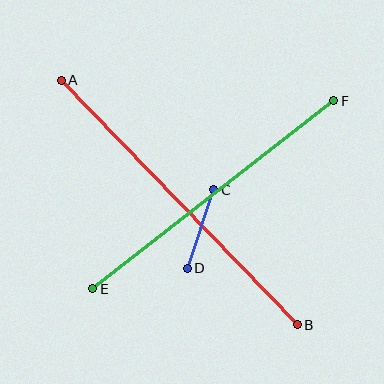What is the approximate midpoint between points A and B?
The midpoint is at approximately (179, 202) pixels.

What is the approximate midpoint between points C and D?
The midpoint is at approximately (200, 229) pixels.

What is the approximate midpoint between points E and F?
The midpoint is at approximately (213, 195) pixels.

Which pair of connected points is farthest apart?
Points A and B are farthest apart.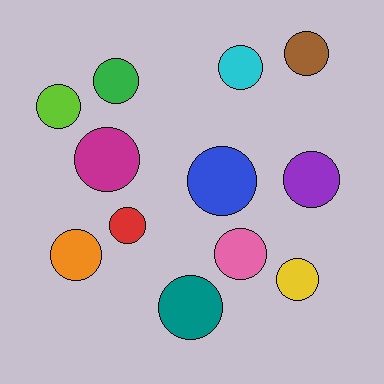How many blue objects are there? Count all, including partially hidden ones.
There is 1 blue object.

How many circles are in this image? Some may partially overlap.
There are 12 circles.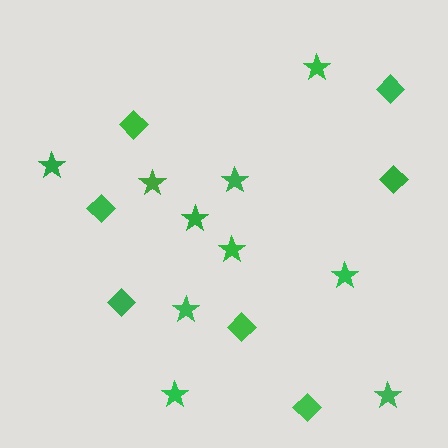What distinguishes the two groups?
There are 2 groups: one group of diamonds (7) and one group of stars (10).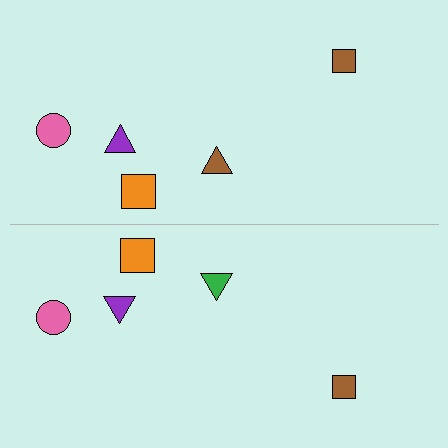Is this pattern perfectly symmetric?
No, the pattern is not perfectly symmetric. The green triangle on the bottom side breaks the symmetry — its mirror counterpart is brown.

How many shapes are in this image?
There are 10 shapes in this image.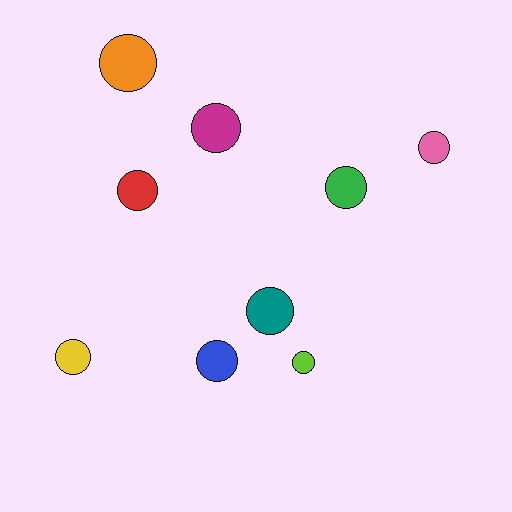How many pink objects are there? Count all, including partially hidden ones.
There is 1 pink object.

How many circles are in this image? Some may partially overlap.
There are 9 circles.